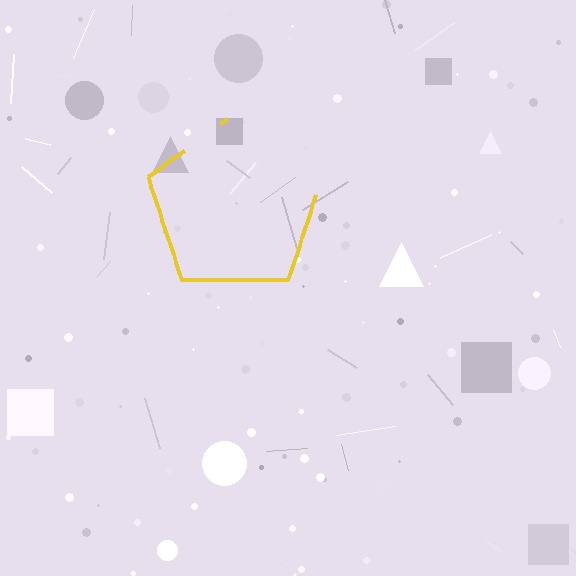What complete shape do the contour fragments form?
The contour fragments form a pentagon.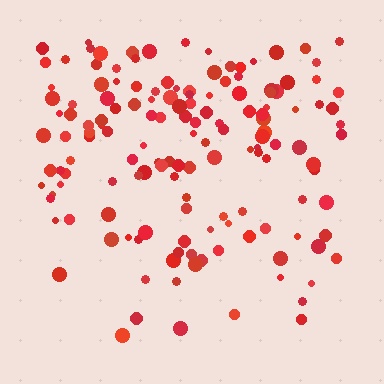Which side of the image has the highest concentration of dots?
The top.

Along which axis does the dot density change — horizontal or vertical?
Vertical.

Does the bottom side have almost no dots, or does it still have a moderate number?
Still a moderate number, just noticeably fewer than the top.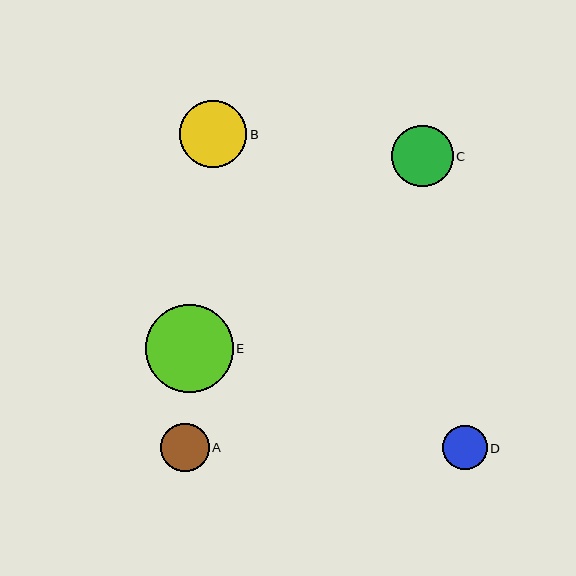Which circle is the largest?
Circle E is the largest with a size of approximately 88 pixels.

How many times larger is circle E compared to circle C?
Circle E is approximately 1.4 times the size of circle C.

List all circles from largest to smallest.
From largest to smallest: E, B, C, A, D.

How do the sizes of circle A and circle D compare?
Circle A and circle D are approximately the same size.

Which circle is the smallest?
Circle D is the smallest with a size of approximately 45 pixels.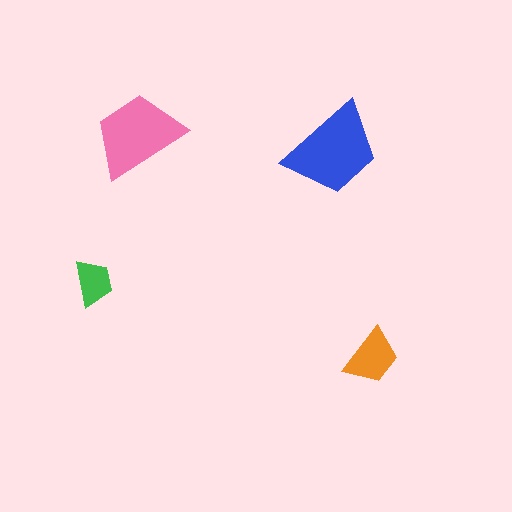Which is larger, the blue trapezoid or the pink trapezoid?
The blue one.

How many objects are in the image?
There are 4 objects in the image.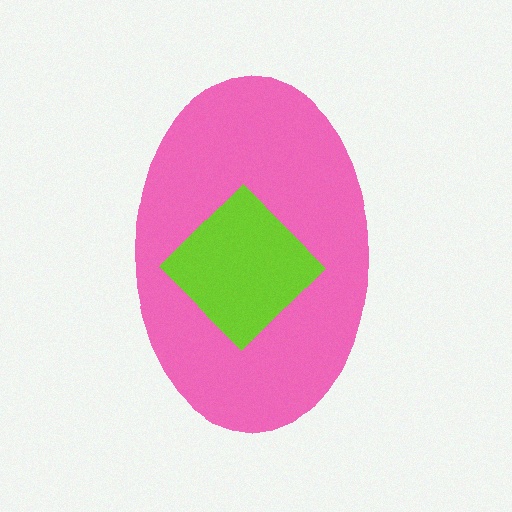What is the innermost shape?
The lime diamond.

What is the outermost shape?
The pink ellipse.